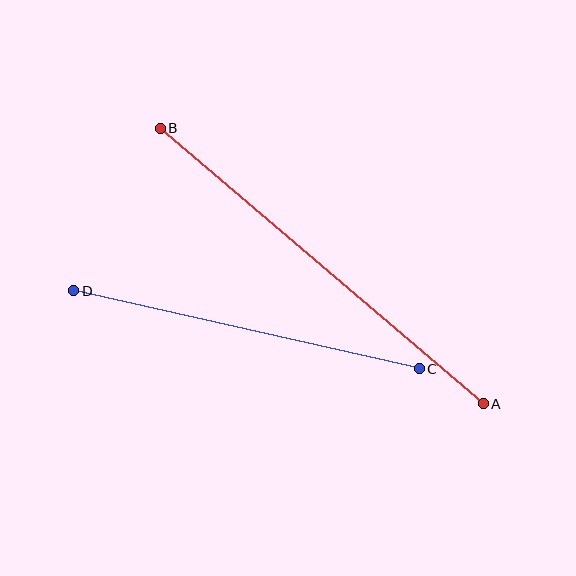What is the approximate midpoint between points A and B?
The midpoint is at approximately (322, 266) pixels.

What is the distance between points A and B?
The distance is approximately 425 pixels.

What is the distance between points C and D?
The distance is approximately 354 pixels.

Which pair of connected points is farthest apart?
Points A and B are farthest apart.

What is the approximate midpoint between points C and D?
The midpoint is at approximately (246, 330) pixels.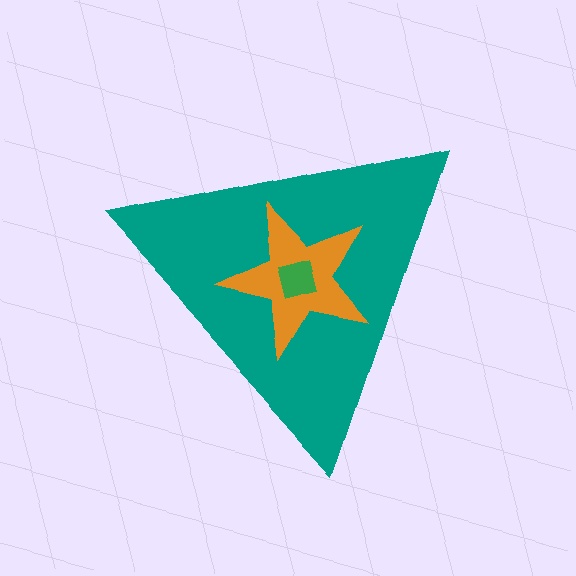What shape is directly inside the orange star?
The green square.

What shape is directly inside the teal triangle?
The orange star.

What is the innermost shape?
The green square.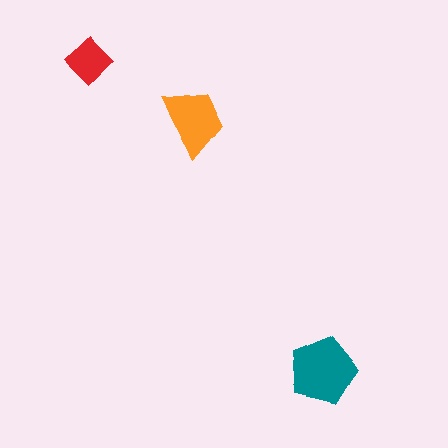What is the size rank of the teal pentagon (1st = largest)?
1st.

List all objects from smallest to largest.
The red diamond, the orange trapezoid, the teal pentagon.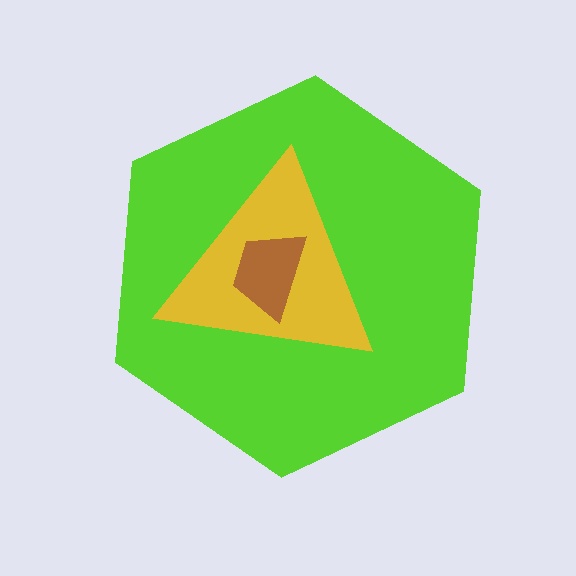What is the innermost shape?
The brown trapezoid.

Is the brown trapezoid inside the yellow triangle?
Yes.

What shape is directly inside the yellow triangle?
The brown trapezoid.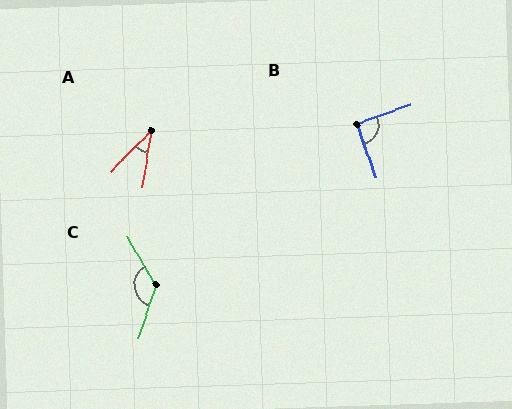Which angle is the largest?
C, at approximately 131 degrees.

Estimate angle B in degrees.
Approximately 90 degrees.